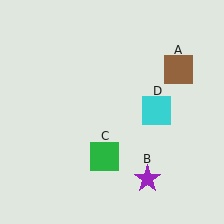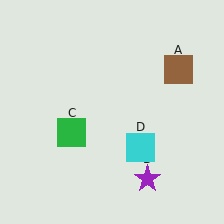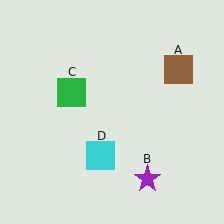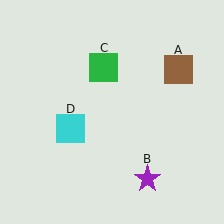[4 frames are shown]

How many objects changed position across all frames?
2 objects changed position: green square (object C), cyan square (object D).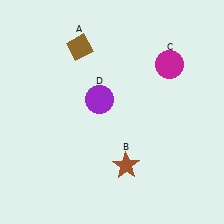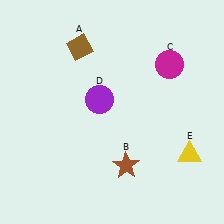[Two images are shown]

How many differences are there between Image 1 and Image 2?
There is 1 difference between the two images.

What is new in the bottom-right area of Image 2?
A yellow triangle (E) was added in the bottom-right area of Image 2.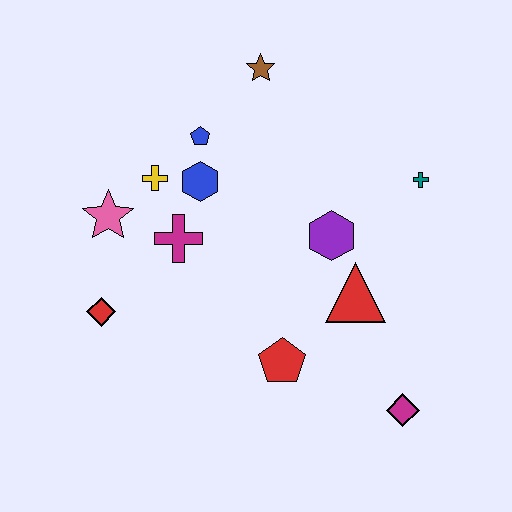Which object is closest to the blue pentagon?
The blue hexagon is closest to the blue pentagon.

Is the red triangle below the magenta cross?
Yes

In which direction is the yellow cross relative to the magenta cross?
The yellow cross is above the magenta cross.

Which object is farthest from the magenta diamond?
The brown star is farthest from the magenta diamond.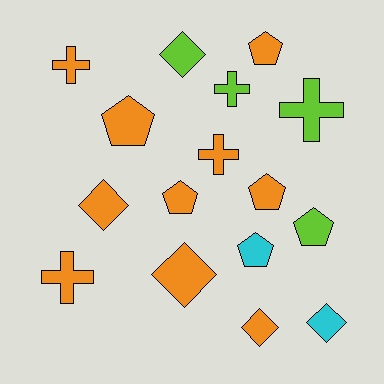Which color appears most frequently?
Orange, with 10 objects.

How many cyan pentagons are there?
There is 1 cyan pentagon.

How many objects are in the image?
There are 16 objects.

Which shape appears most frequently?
Pentagon, with 6 objects.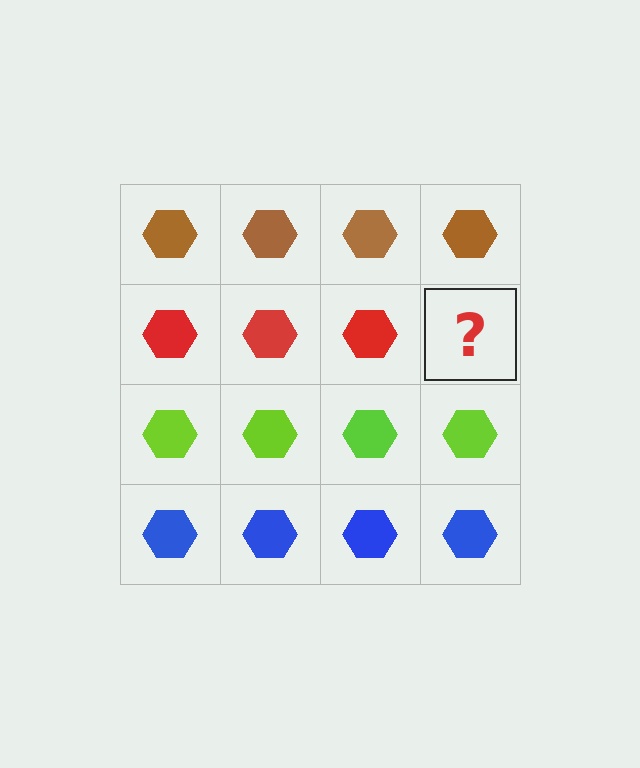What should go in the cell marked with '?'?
The missing cell should contain a red hexagon.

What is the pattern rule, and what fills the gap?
The rule is that each row has a consistent color. The gap should be filled with a red hexagon.